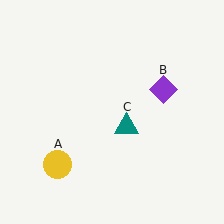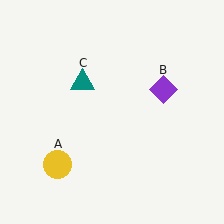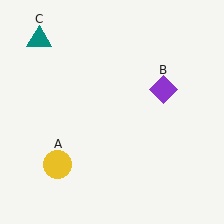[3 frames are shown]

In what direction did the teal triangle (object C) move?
The teal triangle (object C) moved up and to the left.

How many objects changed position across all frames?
1 object changed position: teal triangle (object C).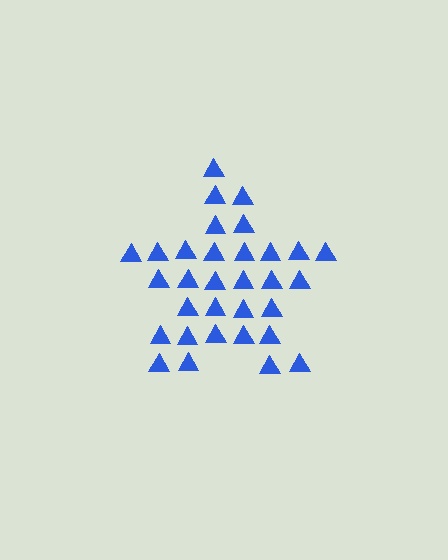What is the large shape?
The large shape is a star.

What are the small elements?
The small elements are triangles.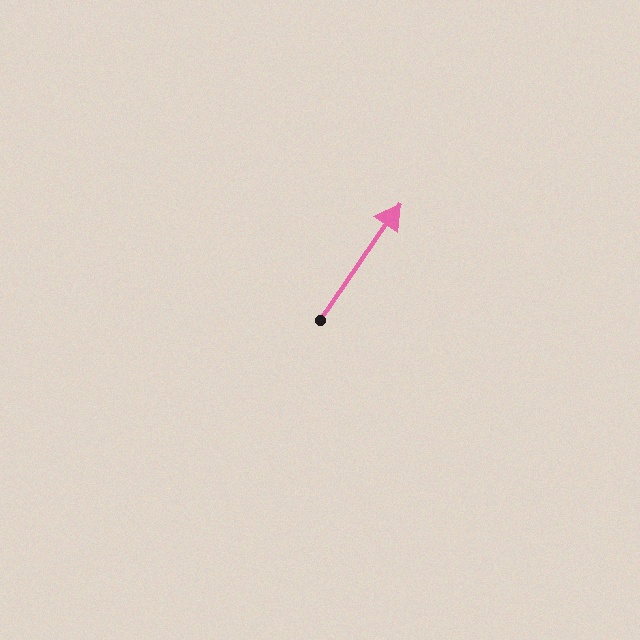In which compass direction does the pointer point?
Northeast.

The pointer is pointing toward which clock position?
Roughly 1 o'clock.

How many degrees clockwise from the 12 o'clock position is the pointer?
Approximately 34 degrees.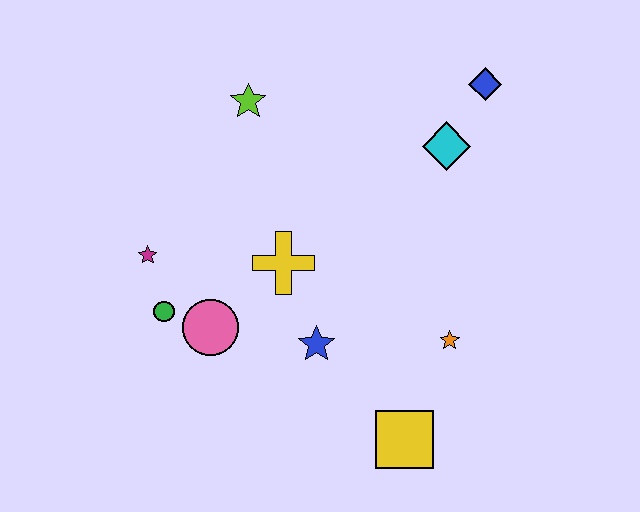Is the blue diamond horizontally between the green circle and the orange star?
No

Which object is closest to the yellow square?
The orange star is closest to the yellow square.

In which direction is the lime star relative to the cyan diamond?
The lime star is to the left of the cyan diamond.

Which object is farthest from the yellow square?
The lime star is farthest from the yellow square.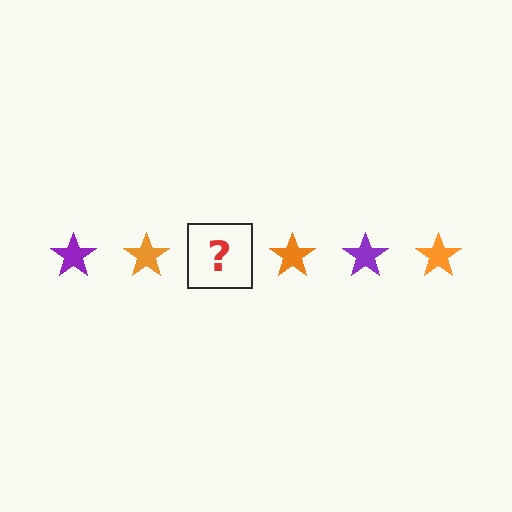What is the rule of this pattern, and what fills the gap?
The rule is that the pattern cycles through purple, orange stars. The gap should be filled with a purple star.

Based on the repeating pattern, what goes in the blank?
The blank should be a purple star.